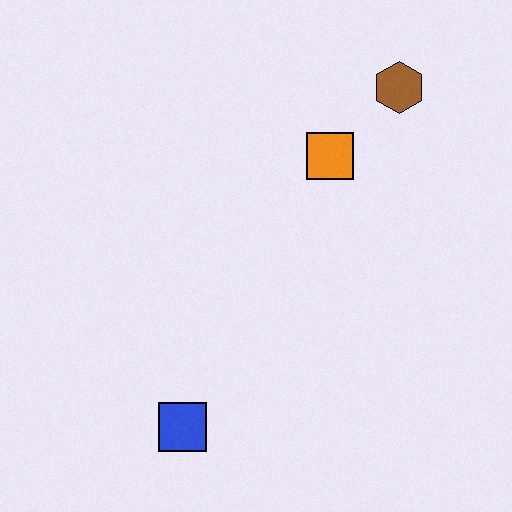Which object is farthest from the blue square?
The brown hexagon is farthest from the blue square.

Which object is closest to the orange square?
The brown hexagon is closest to the orange square.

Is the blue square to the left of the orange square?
Yes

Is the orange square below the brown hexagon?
Yes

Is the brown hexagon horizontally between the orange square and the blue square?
No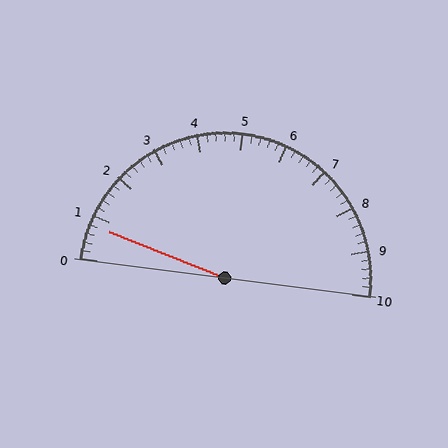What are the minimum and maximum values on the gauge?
The gauge ranges from 0 to 10.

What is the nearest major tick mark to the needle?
The nearest major tick mark is 1.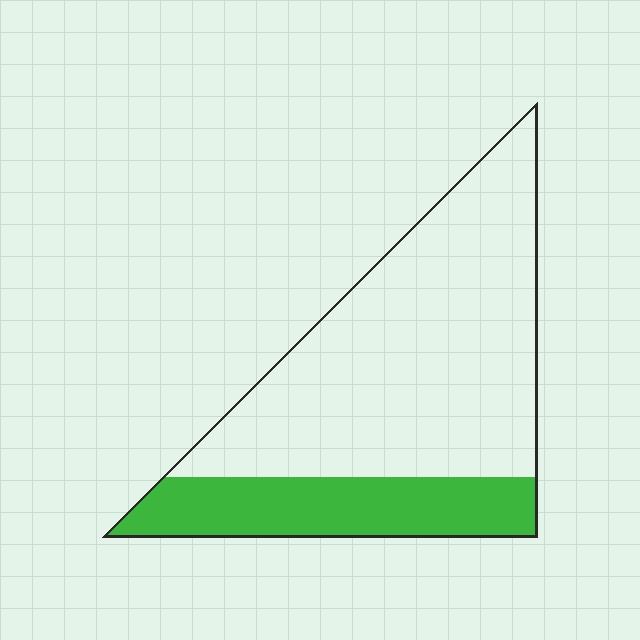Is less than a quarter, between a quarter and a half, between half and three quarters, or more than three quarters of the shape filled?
Between a quarter and a half.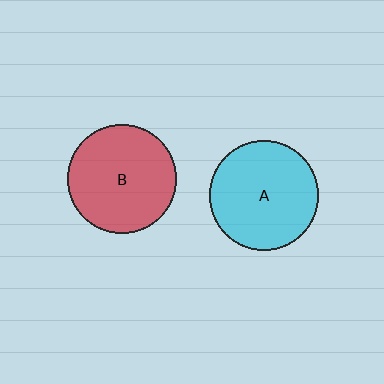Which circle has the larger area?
Circle A (cyan).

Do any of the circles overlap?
No, none of the circles overlap.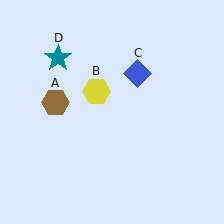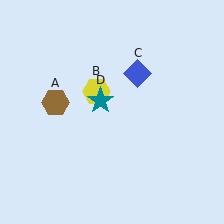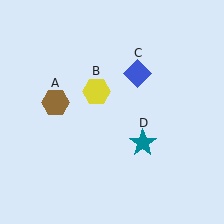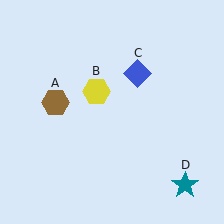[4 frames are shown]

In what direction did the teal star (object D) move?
The teal star (object D) moved down and to the right.